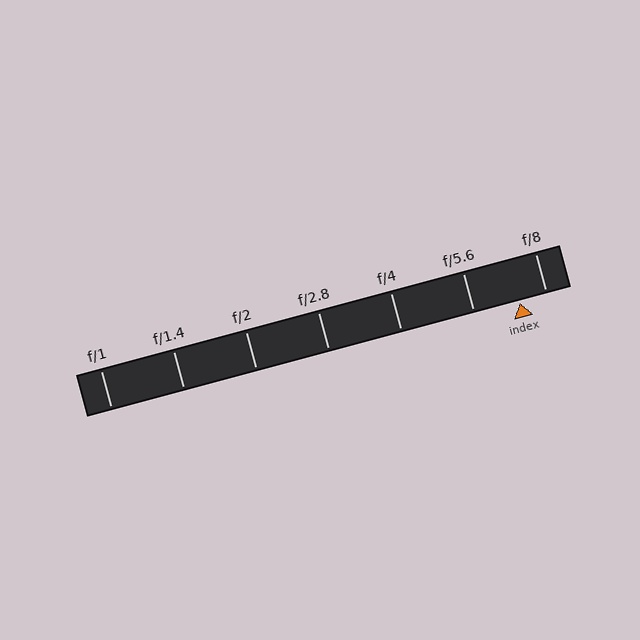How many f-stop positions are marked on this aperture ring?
There are 7 f-stop positions marked.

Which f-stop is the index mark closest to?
The index mark is closest to f/8.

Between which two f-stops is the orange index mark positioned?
The index mark is between f/5.6 and f/8.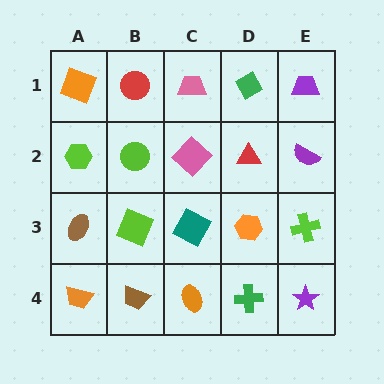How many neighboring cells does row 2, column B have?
4.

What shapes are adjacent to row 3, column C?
A pink diamond (row 2, column C), an orange ellipse (row 4, column C), a lime square (row 3, column B), an orange hexagon (row 3, column D).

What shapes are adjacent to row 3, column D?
A red triangle (row 2, column D), a green cross (row 4, column D), a teal square (row 3, column C), a lime cross (row 3, column E).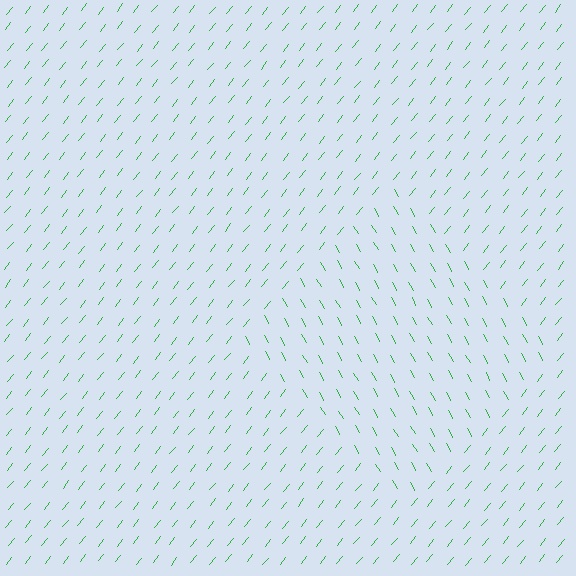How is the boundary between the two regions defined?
The boundary is defined purely by a change in line orientation (approximately 68 degrees difference). All lines are the same color and thickness.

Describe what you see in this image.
The image is filled with small green line segments. A diamond region in the image has lines oriented differently from the surrounding lines, creating a visible texture boundary.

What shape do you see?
I see a diamond.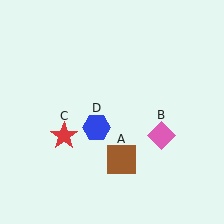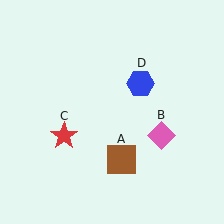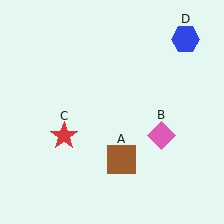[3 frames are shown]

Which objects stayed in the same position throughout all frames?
Brown square (object A) and pink diamond (object B) and red star (object C) remained stationary.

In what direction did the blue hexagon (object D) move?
The blue hexagon (object D) moved up and to the right.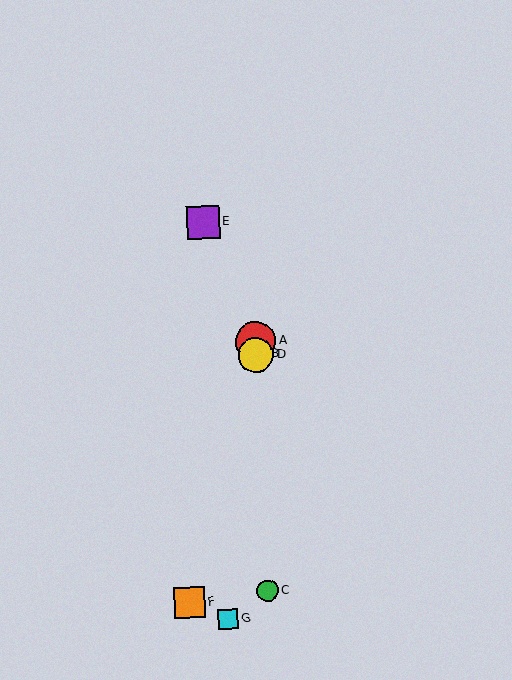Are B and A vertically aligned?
Yes, both are at x≈256.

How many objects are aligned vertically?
4 objects (A, B, C, D) are aligned vertically.